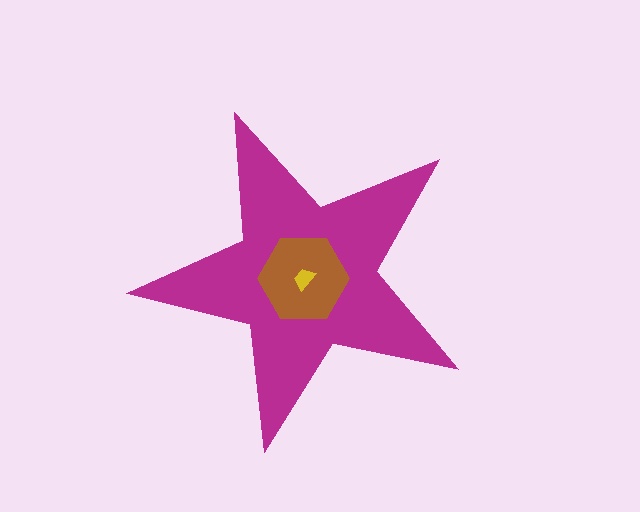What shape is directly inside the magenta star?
The brown hexagon.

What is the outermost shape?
The magenta star.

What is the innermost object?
The yellow trapezoid.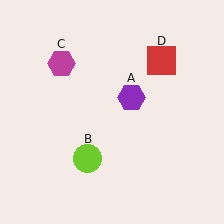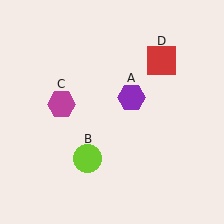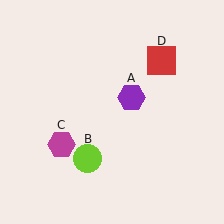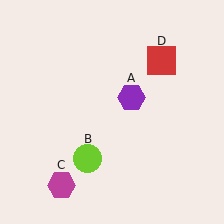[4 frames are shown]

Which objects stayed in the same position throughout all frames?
Purple hexagon (object A) and lime circle (object B) and red square (object D) remained stationary.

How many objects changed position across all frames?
1 object changed position: magenta hexagon (object C).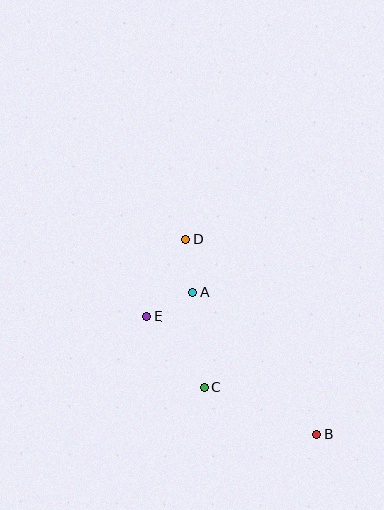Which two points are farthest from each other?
Points B and D are farthest from each other.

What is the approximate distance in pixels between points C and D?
The distance between C and D is approximately 149 pixels.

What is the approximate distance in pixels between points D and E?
The distance between D and E is approximately 87 pixels.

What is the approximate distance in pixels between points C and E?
The distance between C and E is approximately 91 pixels.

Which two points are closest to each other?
Points A and E are closest to each other.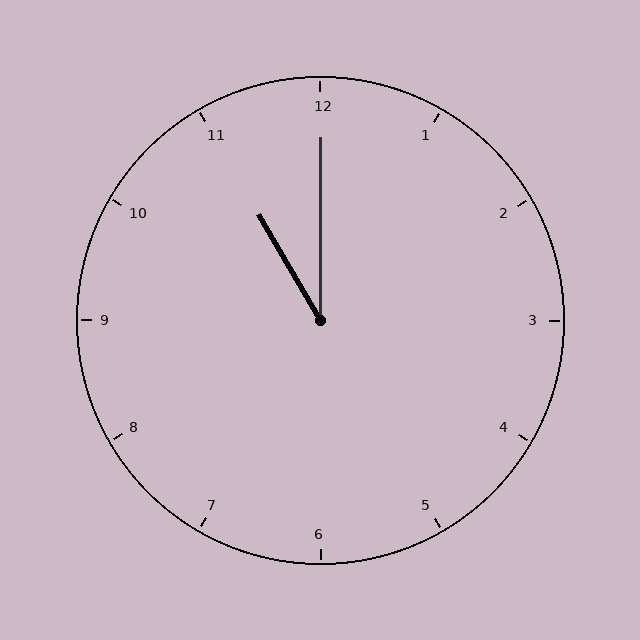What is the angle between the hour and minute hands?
Approximately 30 degrees.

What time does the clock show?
11:00.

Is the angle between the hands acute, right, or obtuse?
It is acute.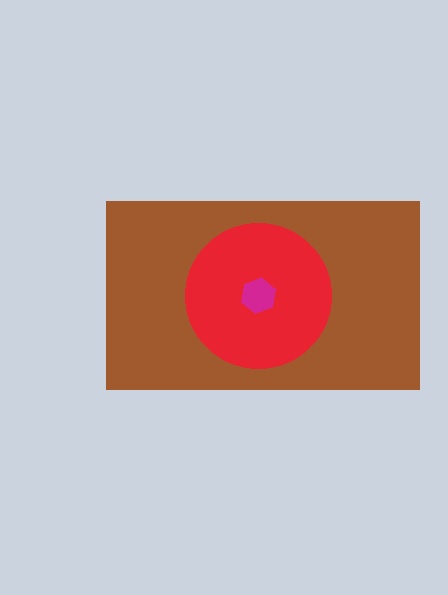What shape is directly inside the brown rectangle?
The red circle.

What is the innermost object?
The magenta hexagon.